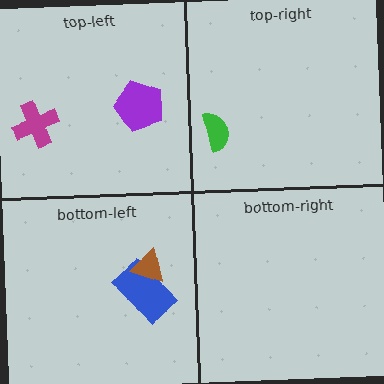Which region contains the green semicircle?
The top-right region.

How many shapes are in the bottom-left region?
2.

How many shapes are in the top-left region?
2.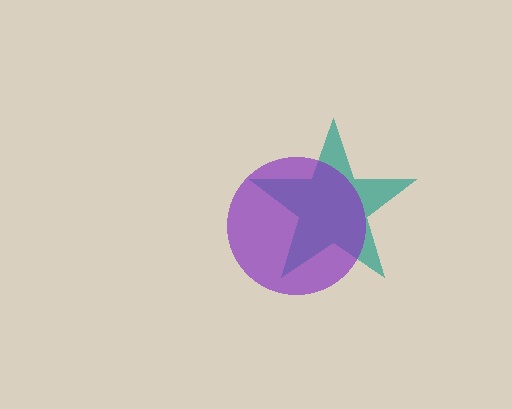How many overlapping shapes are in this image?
There are 2 overlapping shapes in the image.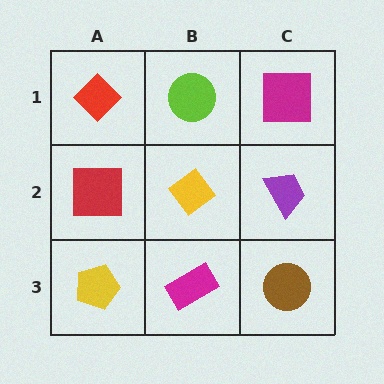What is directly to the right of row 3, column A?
A magenta rectangle.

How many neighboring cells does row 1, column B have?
3.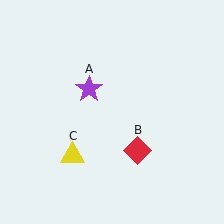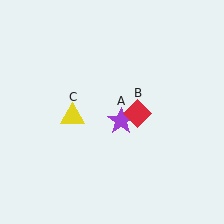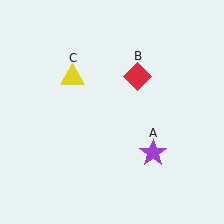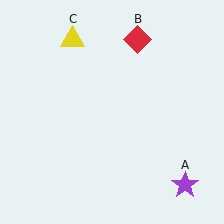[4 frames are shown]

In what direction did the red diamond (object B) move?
The red diamond (object B) moved up.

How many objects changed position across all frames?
3 objects changed position: purple star (object A), red diamond (object B), yellow triangle (object C).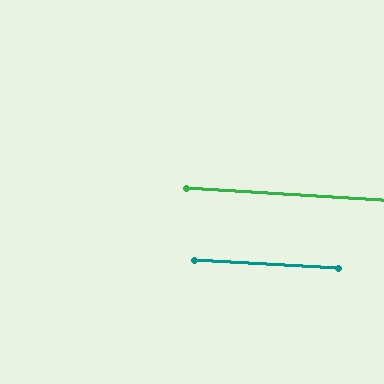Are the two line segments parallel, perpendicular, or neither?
Parallel — their directions differ by only 0.2°.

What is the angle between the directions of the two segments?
Approximately 0 degrees.